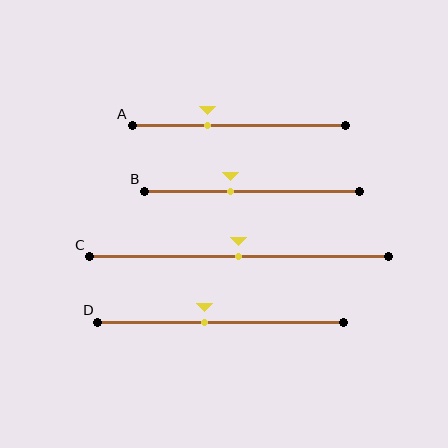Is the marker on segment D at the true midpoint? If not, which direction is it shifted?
No, the marker on segment D is shifted to the left by about 6% of the segment length.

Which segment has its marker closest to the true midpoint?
Segment C has its marker closest to the true midpoint.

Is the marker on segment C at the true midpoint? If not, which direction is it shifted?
Yes, the marker on segment C is at the true midpoint.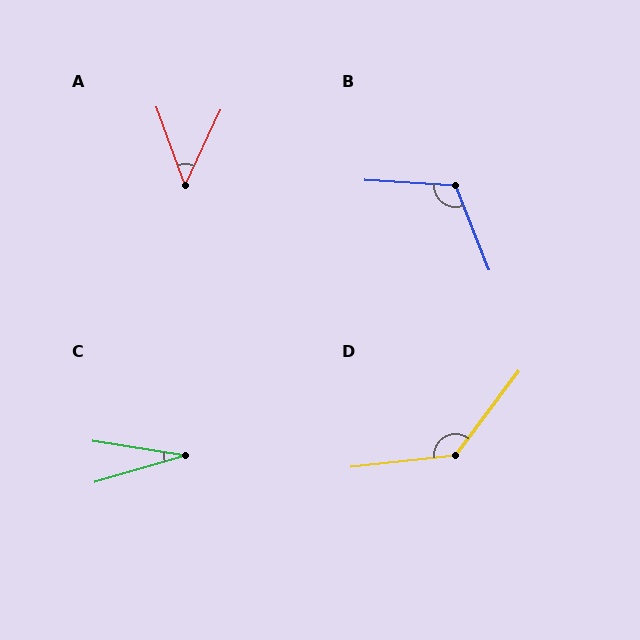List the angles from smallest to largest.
C (25°), A (45°), B (115°), D (133°).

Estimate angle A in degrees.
Approximately 45 degrees.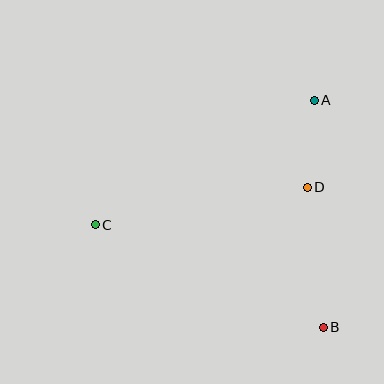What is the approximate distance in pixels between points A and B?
The distance between A and B is approximately 227 pixels.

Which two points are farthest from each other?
Points A and C are farthest from each other.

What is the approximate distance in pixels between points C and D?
The distance between C and D is approximately 215 pixels.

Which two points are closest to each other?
Points A and D are closest to each other.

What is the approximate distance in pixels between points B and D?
The distance between B and D is approximately 141 pixels.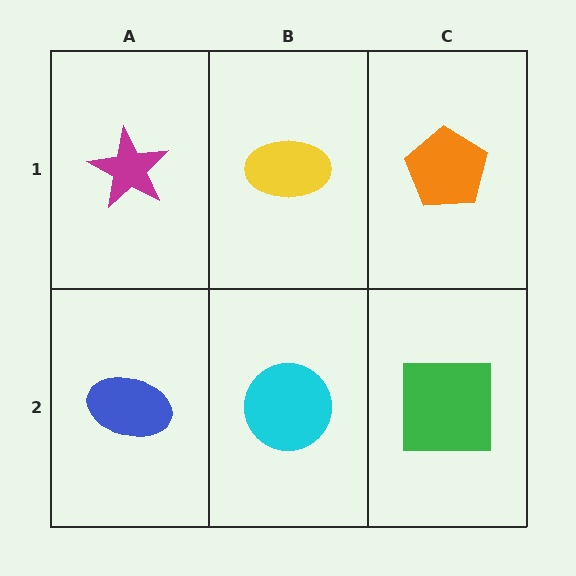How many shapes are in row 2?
3 shapes.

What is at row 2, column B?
A cyan circle.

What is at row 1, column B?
A yellow ellipse.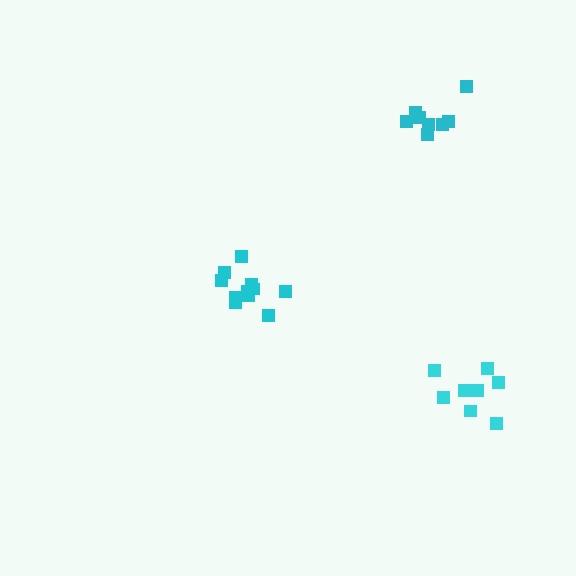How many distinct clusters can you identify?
There are 3 distinct clusters.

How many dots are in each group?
Group 1: 8 dots, Group 2: 11 dots, Group 3: 8 dots (27 total).